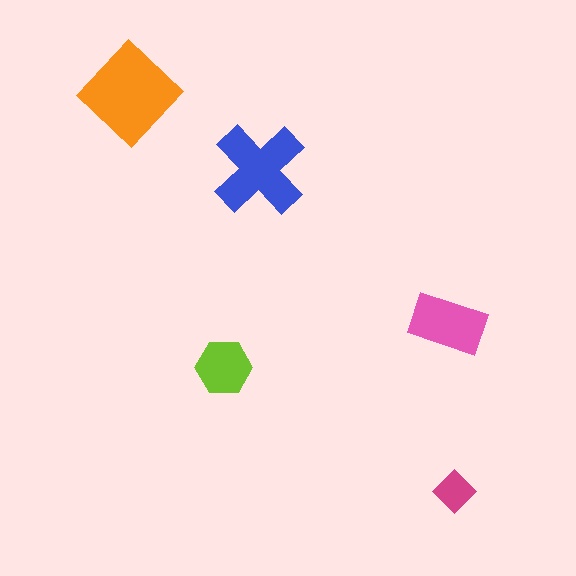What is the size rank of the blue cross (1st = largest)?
2nd.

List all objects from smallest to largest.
The magenta diamond, the lime hexagon, the pink rectangle, the blue cross, the orange diamond.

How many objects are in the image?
There are 5 objects in the image.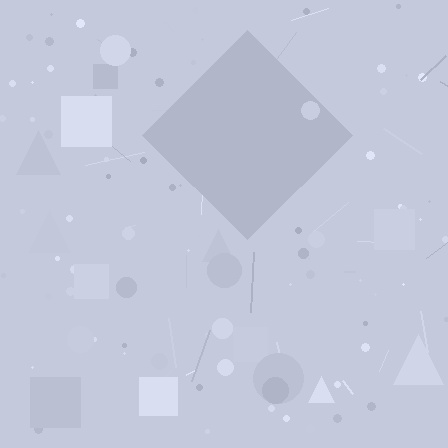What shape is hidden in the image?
A diamond is hidden in the image.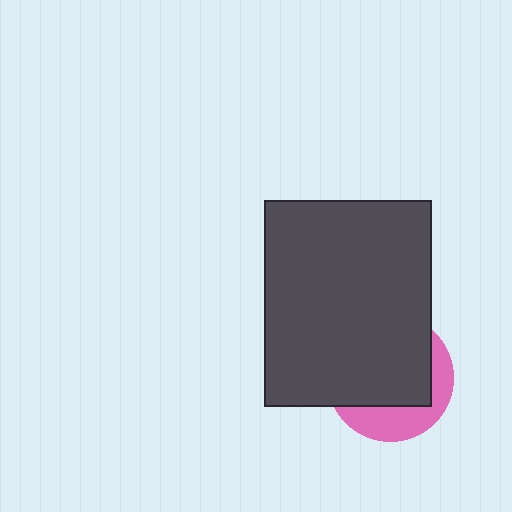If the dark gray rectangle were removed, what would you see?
You would see the complete pink circle.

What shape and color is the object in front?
The object in front is a dark gray rectangle.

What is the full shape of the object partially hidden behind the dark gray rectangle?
The partially hidden object is a pink circle.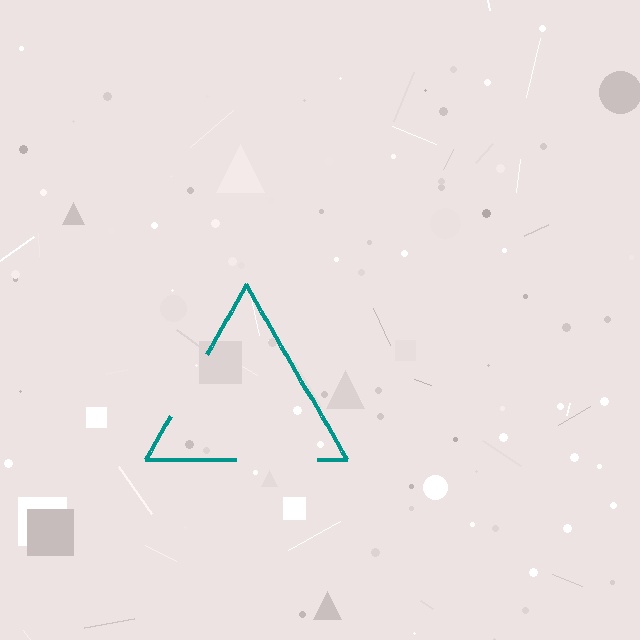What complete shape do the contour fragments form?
The contour fragments form a triangle.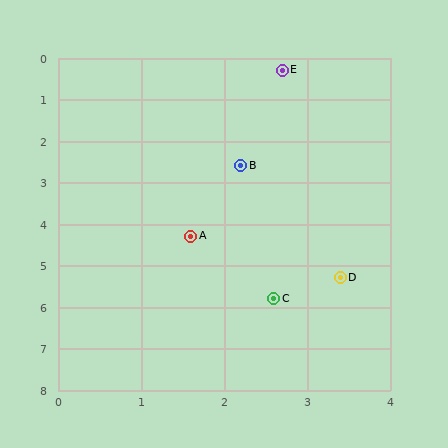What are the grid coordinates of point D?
Point D is at approximately (3.4, 5.3).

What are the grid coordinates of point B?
Point B is at approximately (2.2, 2.6).